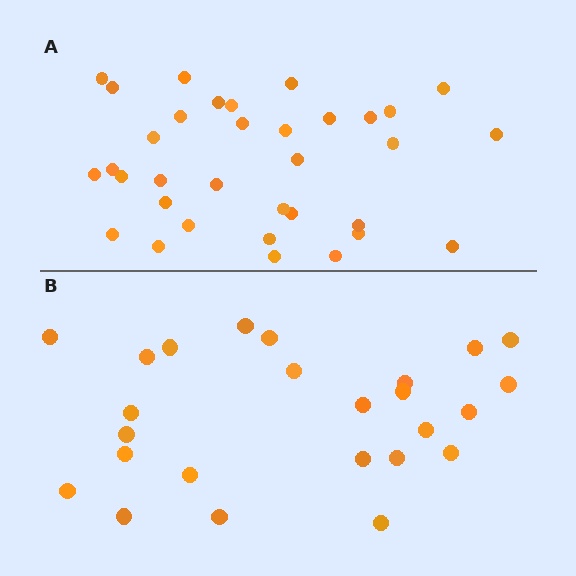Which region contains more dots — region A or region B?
Region A (the top region) has more dots.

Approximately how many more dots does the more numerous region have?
Region A has roughly 8 or so more dots than region B.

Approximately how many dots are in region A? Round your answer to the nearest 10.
About 30 dots. (The exact count is 34, which rounds to 30.)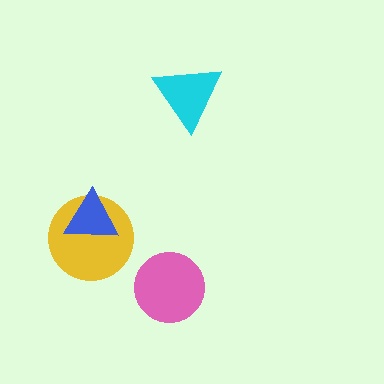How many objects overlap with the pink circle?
0 objects overlap with the pink circle.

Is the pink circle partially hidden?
No, no other shape covers it.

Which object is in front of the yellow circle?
The blue triangle is in front of the yellow circle.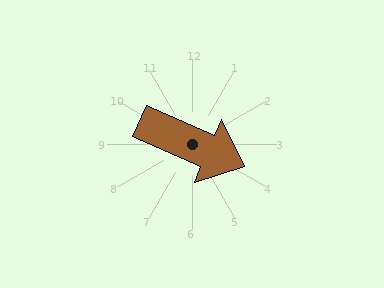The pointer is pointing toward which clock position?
Roughly 4 o'clock.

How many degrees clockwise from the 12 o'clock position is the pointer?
Approximately 114 degrees.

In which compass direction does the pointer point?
Southeast.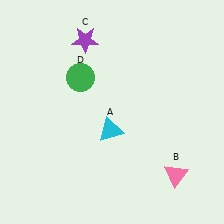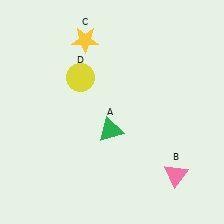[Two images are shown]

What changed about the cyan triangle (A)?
In Image 1, A is cyan. In Image 2, it changed to green.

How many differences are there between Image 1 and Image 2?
There are 3 differences between the two images.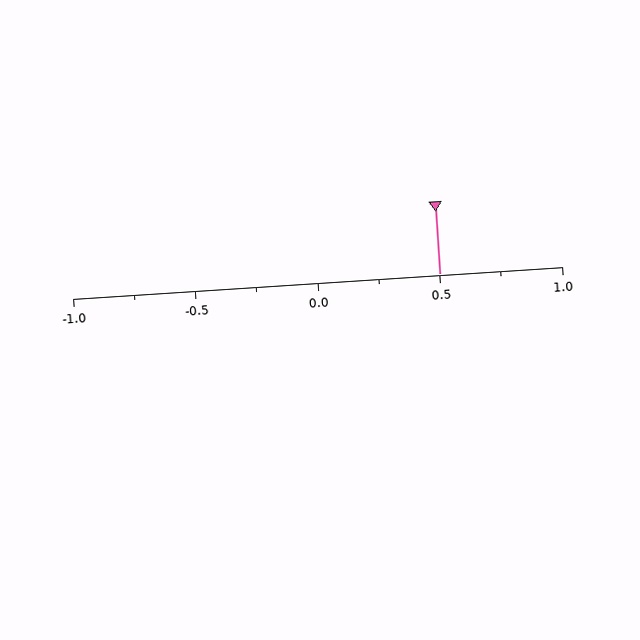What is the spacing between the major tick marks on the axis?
The major ticks are spaced 0.5 apart.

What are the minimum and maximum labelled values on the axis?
The axis runs from -1.0 to 1.0.